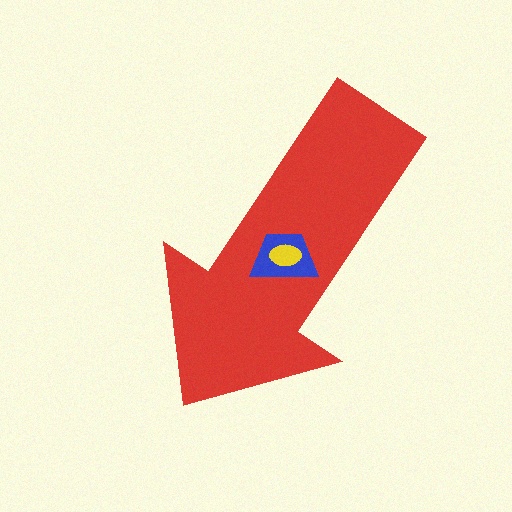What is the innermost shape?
The yellow ellipse.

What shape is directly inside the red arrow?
The blue trapezoid.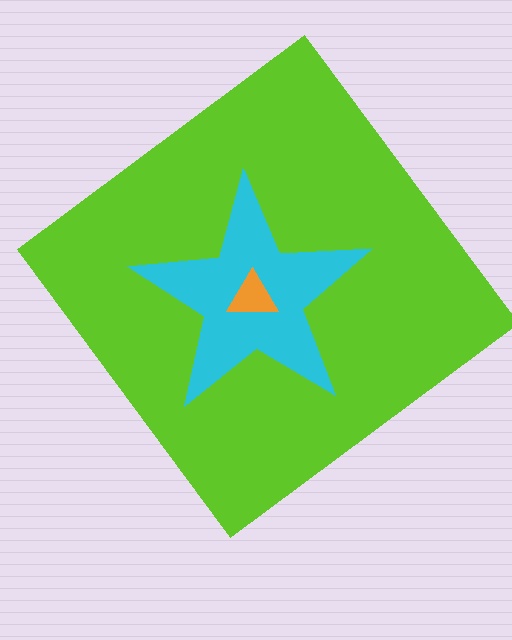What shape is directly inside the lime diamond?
The cyan star.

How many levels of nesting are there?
3.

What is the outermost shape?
The lime diamond.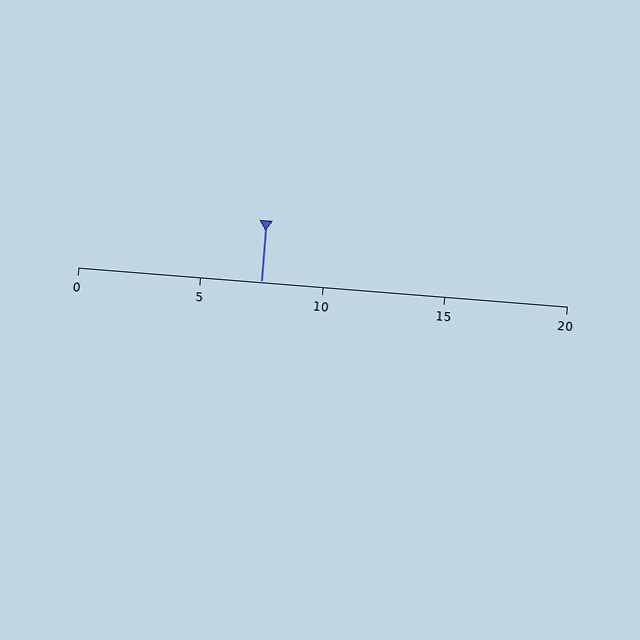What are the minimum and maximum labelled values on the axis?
The axis runs from 0 to 20.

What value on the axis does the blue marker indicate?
The marker indicates approximately 7.5.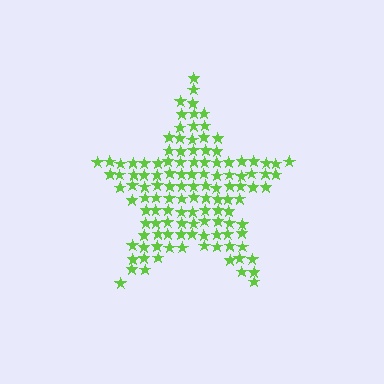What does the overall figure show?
The overall figure shows a star.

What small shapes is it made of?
It is made of small stars.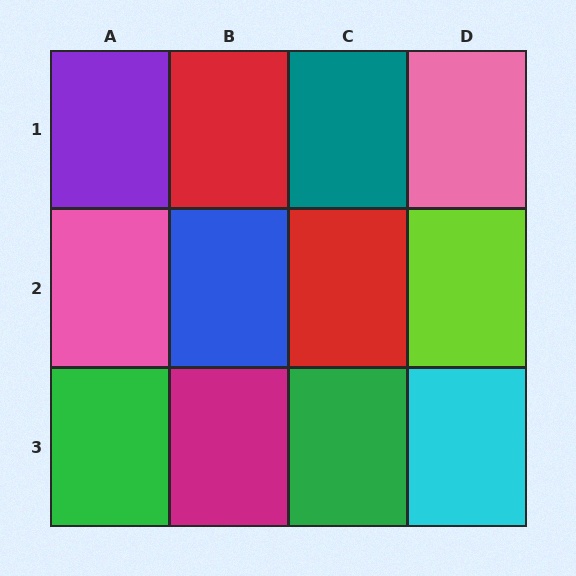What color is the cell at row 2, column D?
Lime.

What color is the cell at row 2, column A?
Pink.